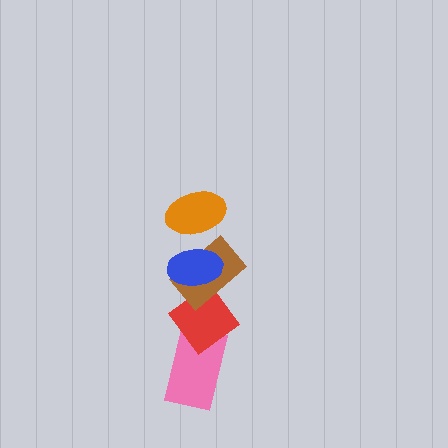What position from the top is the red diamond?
The red diamond is 4th from the top.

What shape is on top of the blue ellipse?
The orange ellipse is on top of the blue ellipse.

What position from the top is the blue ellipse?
The blue ellipse is 2nd from the top.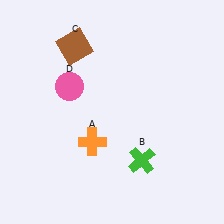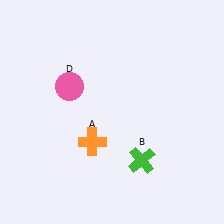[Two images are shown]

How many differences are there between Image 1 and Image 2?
There is 1 difference between the two images.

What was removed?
The brown square (C) was removed in Image 2.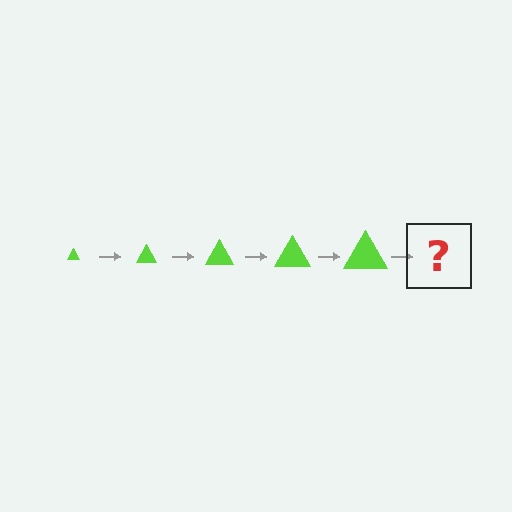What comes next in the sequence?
The next element should be a lime triangle, larger than the previous one.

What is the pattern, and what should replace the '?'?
The pattern is that the triangle gets progressively larger each step. The '?' should be a lime triangle, larger than the previous one.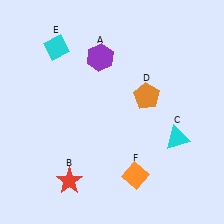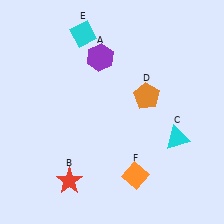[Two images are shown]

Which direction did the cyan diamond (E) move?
The cyan diamond (E) moved right.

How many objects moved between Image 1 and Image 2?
1 object moved between the two images.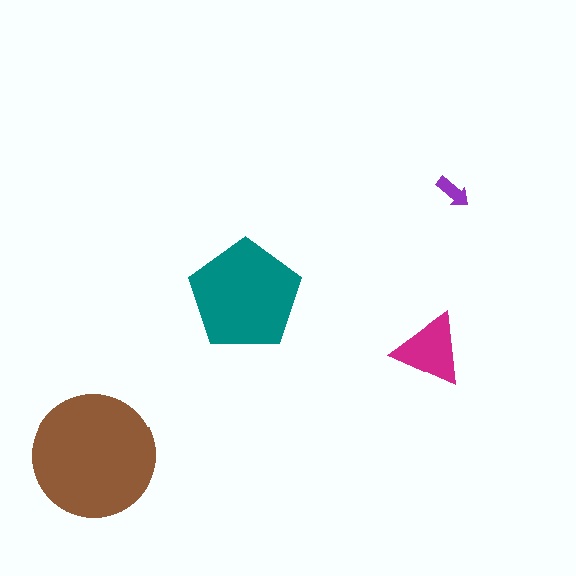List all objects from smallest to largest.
The purple arrow, the magenta triangle, the teal pentagon, the brown circle.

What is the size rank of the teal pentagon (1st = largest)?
2nd.